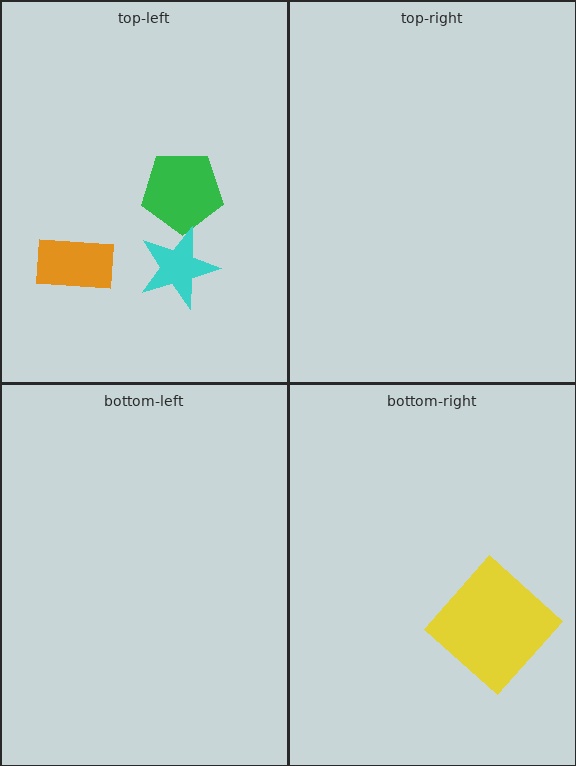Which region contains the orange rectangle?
The top-left region.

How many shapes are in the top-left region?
3.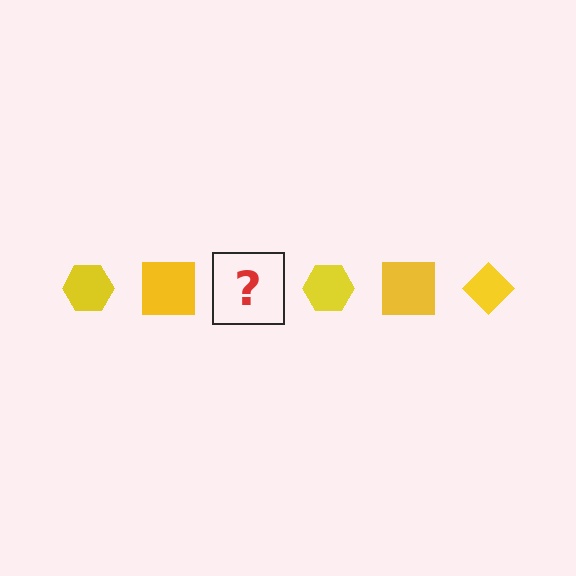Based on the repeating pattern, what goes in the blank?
The blank should be a yellow diamond.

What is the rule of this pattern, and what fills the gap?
The rule is that the pattern cycles through hexagon, square, diamond shapes in yellow. The gap should be filled with a yellow diamond.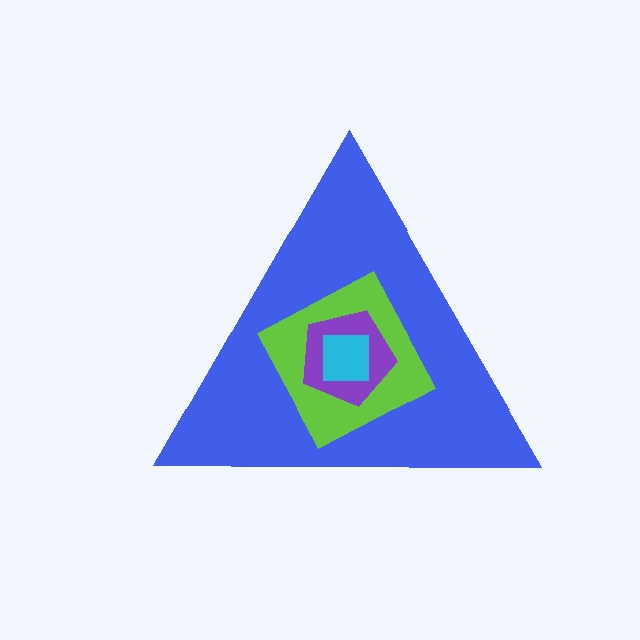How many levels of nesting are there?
4.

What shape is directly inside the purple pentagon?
The cyan square.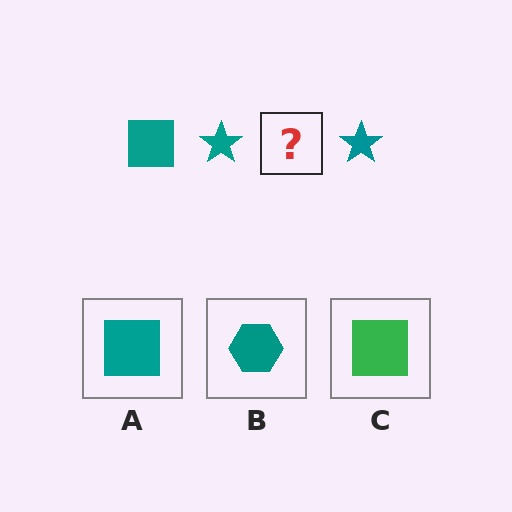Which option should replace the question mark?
Option A.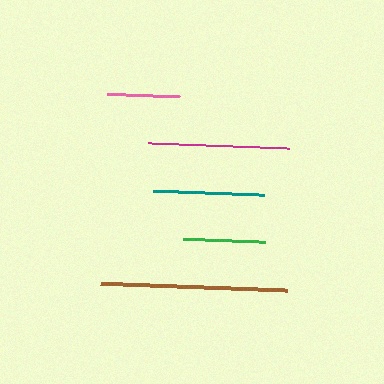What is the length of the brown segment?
The brown segment is approximately 187 pixels long.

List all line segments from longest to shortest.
From longest to shortest: brown, magenta, teal, green, pink.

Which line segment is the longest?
The brown line is the longest at approximately 187 pixels.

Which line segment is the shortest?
The pink line is the shortest at approximately 73 pixels.